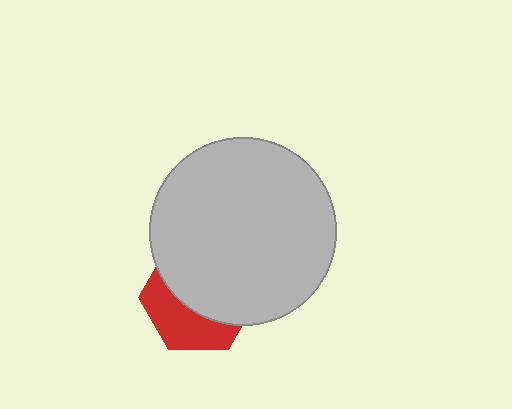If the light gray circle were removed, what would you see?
You would see the complete red hexagon.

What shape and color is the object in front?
The object in front is a light gray circle.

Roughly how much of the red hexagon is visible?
A small part of it is visible (roughly 39%).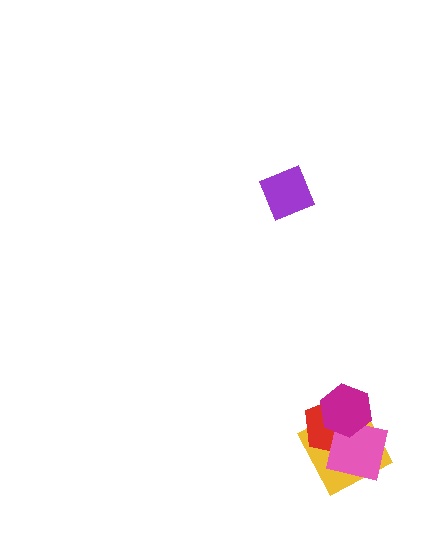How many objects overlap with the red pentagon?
3 objects overlap with the red pentagon.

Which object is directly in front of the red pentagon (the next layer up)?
The pink square is directly in front of the red pentagon.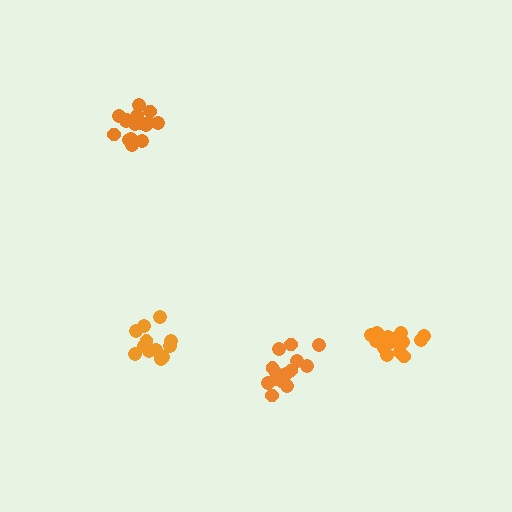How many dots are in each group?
Group 1: 17 dots, Group 2: 16 dots, Group 3: 16 dots, Group 4: 13 dots (62 total).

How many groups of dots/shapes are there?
There are 4 groups.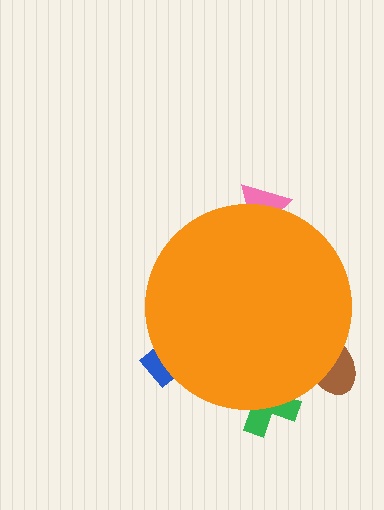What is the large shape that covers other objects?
An orange circle.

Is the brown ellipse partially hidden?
Yes, the brown ellipse is partially hidden behind the orange circle.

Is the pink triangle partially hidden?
Yes, the pink triangle is partially hidden behind the orange circle.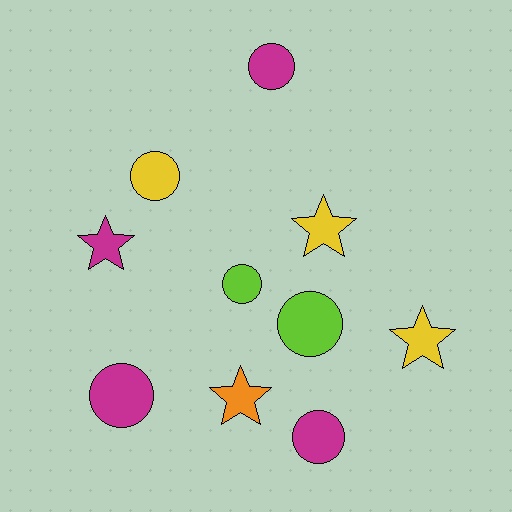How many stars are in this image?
There are 4 stars.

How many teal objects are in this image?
There are no teal objects.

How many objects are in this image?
There are 10 objects.